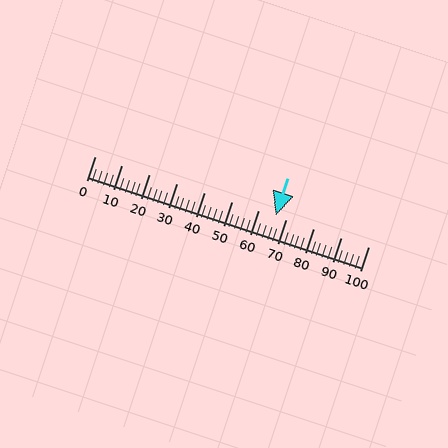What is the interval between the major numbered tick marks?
The major tick marks are spaced 10 units apart.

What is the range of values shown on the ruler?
The ruler shows values from 0 to 100.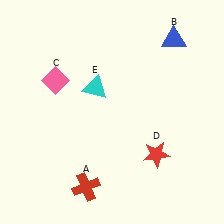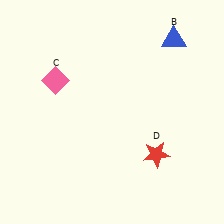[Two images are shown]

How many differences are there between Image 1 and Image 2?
There are 2 differences between the two images.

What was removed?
The cyan triangle (E), the red cross (A) were removed in Image 2.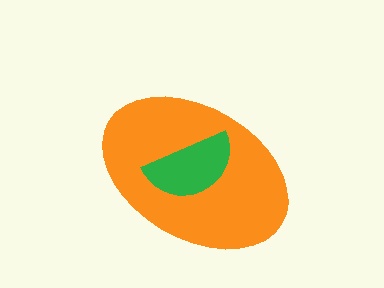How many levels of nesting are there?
2.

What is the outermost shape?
The orange ellipse.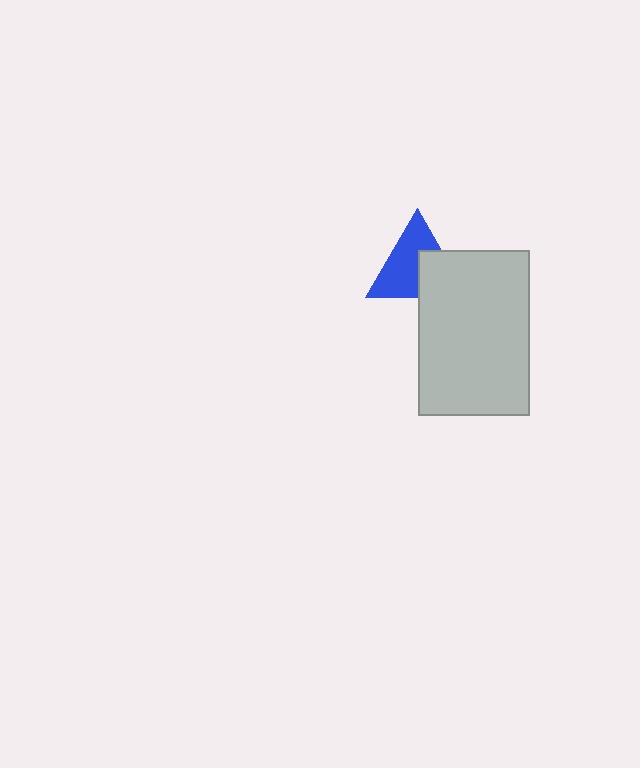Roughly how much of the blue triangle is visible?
About half of it is visible (roughly 61%).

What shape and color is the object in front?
The object in front is a light gray rectangle.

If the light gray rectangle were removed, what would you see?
You would see the complete blue triangle.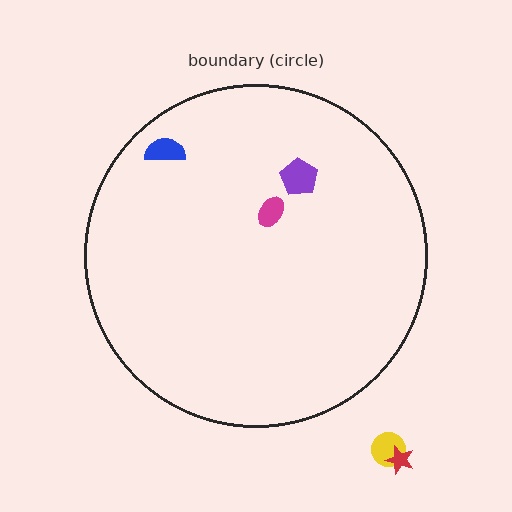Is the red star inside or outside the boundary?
Outside.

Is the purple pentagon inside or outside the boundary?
Inside.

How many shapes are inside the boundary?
3 inside, 2 outside.